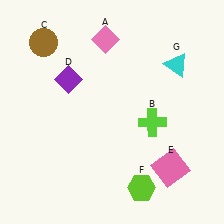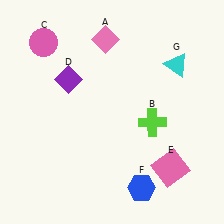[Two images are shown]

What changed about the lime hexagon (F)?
In Image 1, F is lime. In Image 2, it changed to blue.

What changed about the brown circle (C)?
In Image 1, C is brown. In Image 2, it changed to pink.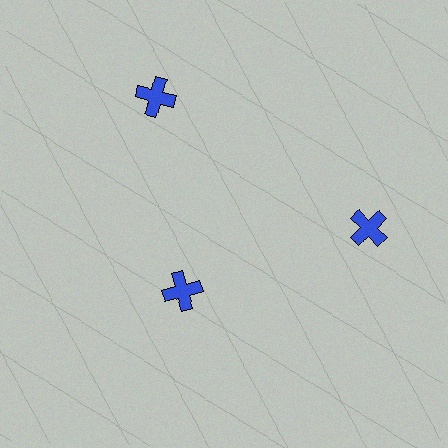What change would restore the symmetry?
The symmetry would be restored by moving it outward, back onto the ring so that all 3 crosses sit at equal angles and equal distance from the center.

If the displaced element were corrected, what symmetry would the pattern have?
It would have 3-fold rotational symmetry — the pattern would map onto itself every 120 degrees.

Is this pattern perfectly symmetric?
No. The 3 blue crosses are arranged in a ring, but one element near the 7 o'clock position is pulled inward toward the center, breaking the 3-fold rotational symmetry.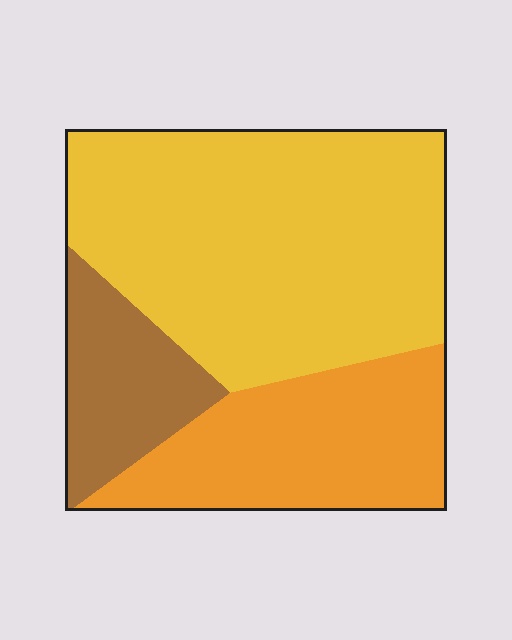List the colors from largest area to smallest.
From largest to smallest: yellow, orange, brown.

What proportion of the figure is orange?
Orange takes up about one quarter (1/4) of the figure.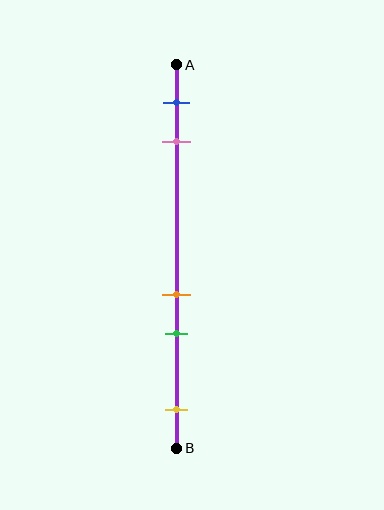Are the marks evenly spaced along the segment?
No, the marks are not evenly spaced.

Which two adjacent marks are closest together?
The orange and green marks are the closest adjacent pair.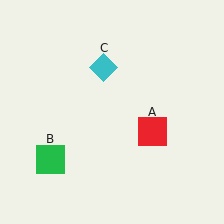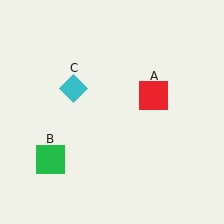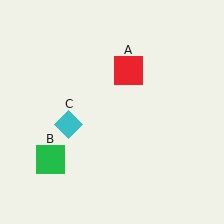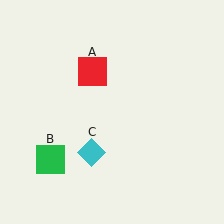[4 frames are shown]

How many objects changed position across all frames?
2 objects changed position: red square (object A), cyan diamond (object C).